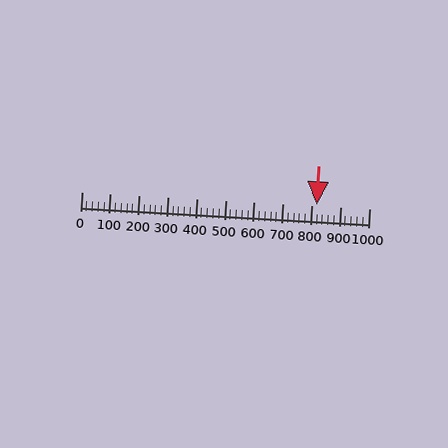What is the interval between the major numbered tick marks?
The major tick marks are spaced 100 units apart.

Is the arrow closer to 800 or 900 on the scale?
The arrow is closer to 800.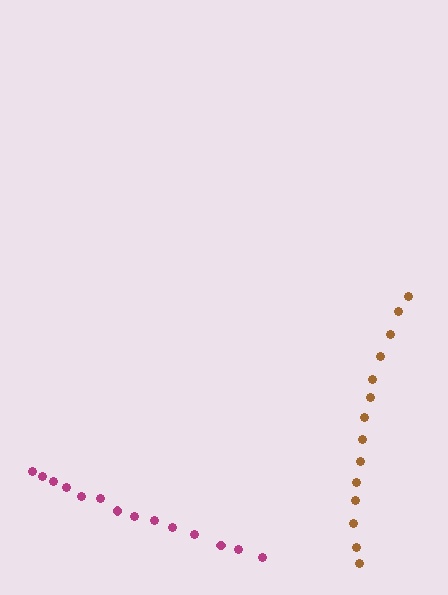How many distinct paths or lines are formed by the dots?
There are 2 distinct paths.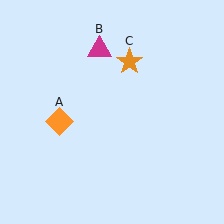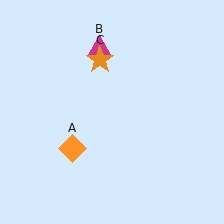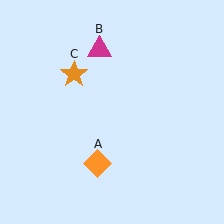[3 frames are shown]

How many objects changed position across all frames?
2 objects changed position: orange diamond (object A), orange star (object C).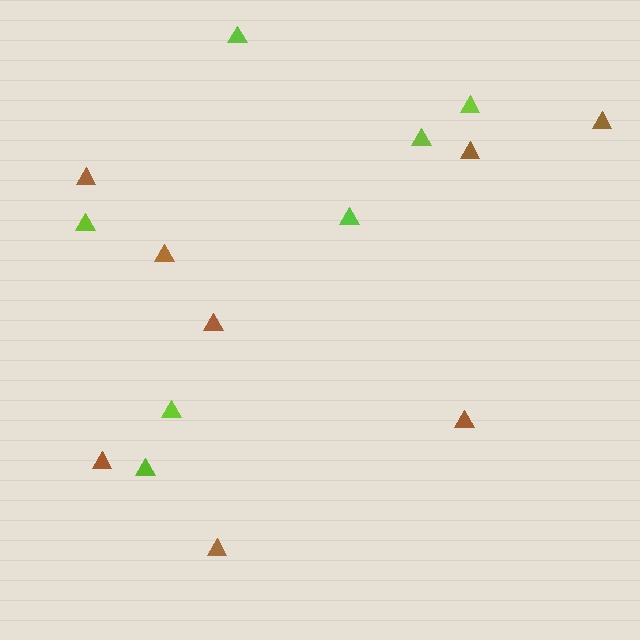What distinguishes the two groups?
There are 2 groups: one group of lime triangles (7) and one group of brown triangles (8).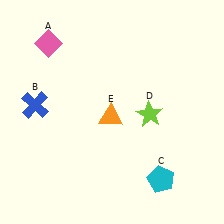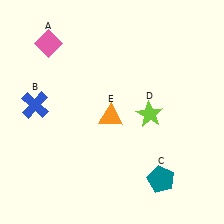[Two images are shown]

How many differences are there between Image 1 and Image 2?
There is 1 difference between the two images.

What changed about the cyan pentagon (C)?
In Image 1, C is cyan. In Image 2, it changed to teal.